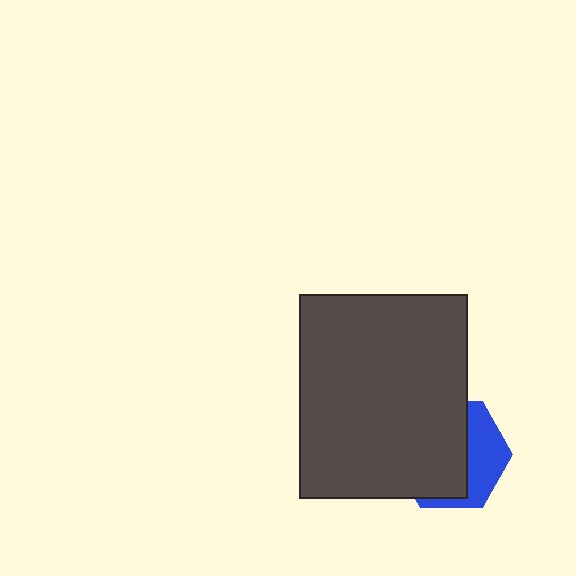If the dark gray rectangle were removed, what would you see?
You would see the complete blue hexagon.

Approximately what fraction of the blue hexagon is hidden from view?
Roughly 63% of the blue hexagon is hidden behind the dark gray rectangle.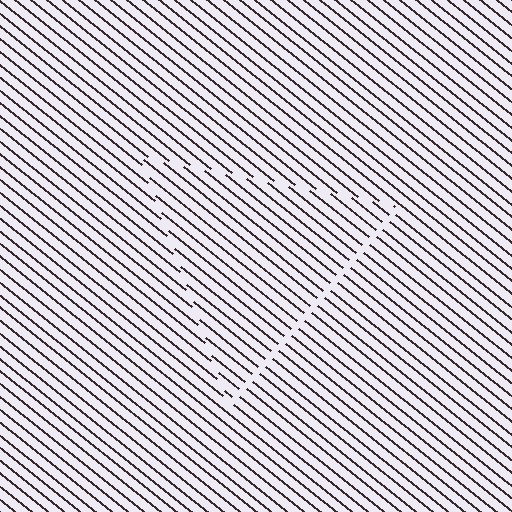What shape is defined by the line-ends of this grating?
An illusory triangle. The interior of the shape contains the same grating, shifted by half a period — the contour is defined by the phase discontinuity where line-ends from the inner and outer gratings abut.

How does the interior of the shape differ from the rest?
The interior of the shape contains the same grating, shifted by half a period — the contour is defined by the phase discontinuity where line-ends from the inner and outer gratings abut.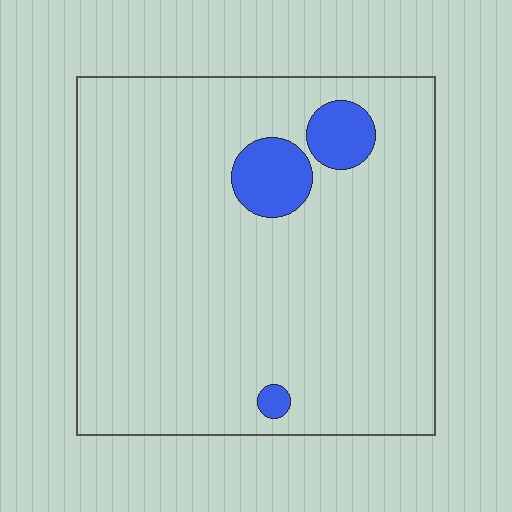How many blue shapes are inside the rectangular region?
3.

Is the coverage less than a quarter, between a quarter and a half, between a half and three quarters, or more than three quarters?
Less than a quarter.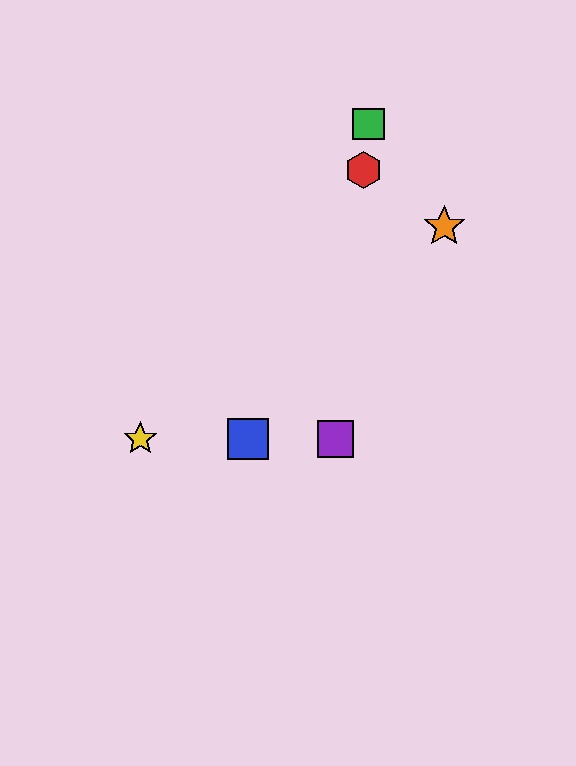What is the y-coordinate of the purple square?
The purple square is at y≈439.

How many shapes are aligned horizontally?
3 shapes (the blue square, the yellow star, the purple square) are aligned horizontally.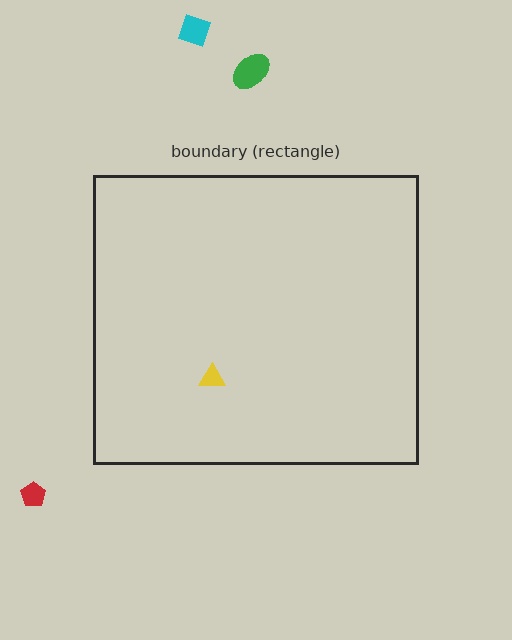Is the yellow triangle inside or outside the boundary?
Inside.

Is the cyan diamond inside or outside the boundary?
Outside.